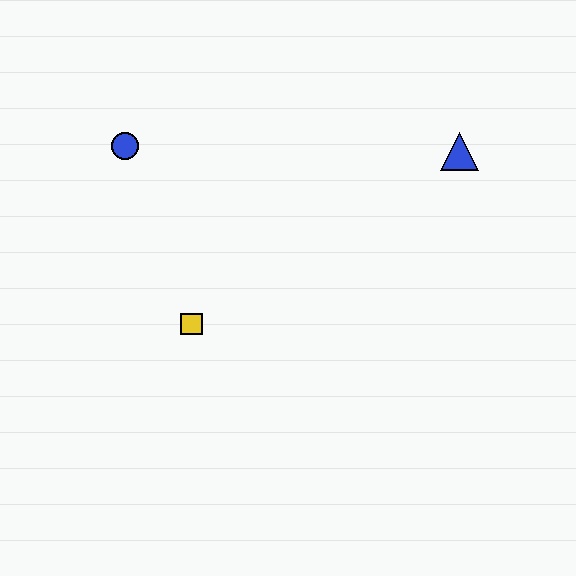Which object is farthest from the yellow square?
The blue triangle is farthest from the yellow square.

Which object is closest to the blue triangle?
The yellow square is closest to the blue triangle.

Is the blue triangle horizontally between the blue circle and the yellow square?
No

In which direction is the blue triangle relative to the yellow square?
The blue triangle is to the right of the yellow square.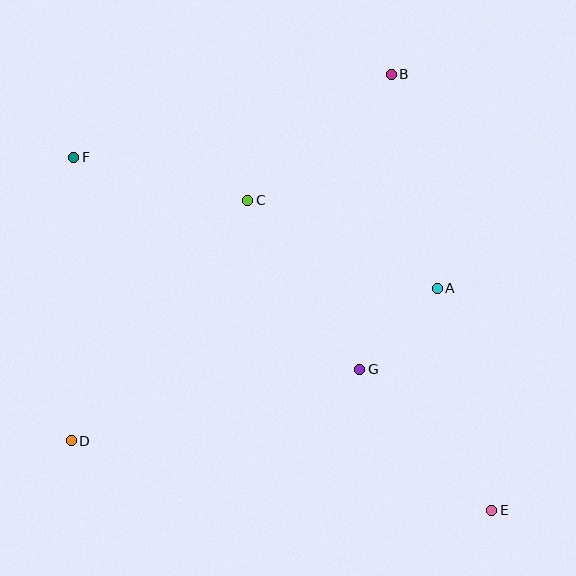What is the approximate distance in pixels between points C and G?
The distance between C and G is approximately 202 pixels.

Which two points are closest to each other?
Points A and G are closest to each other.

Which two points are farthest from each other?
Points E and F are farthest from each other.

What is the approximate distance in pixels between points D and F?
The distance between D and F is approximately 283 pixels.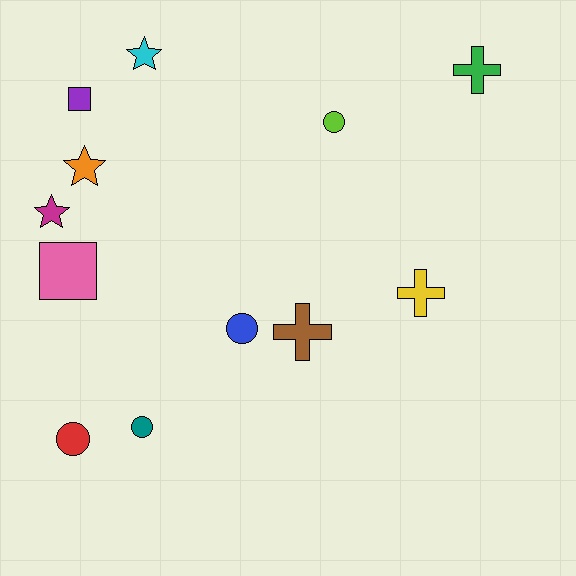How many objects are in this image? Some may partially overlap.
There are 12 objects.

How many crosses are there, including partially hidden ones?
There are 3 crosses.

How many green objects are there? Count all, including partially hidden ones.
There is 1 green object.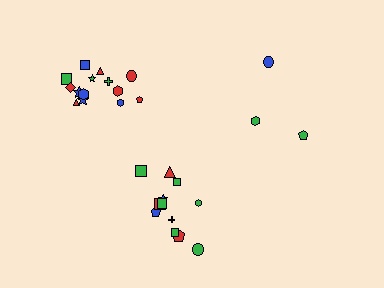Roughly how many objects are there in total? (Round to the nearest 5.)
Roughly 30 objects in total.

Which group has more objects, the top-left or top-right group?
The top-left group.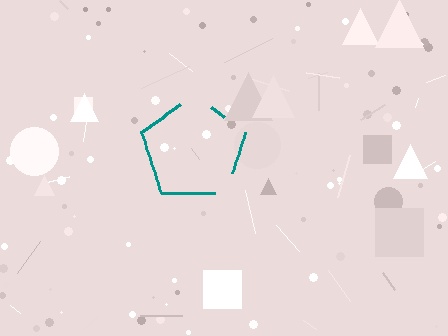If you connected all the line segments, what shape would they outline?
They would outline a pentagon.